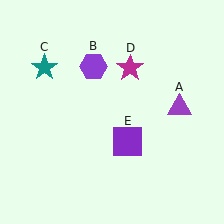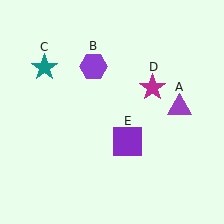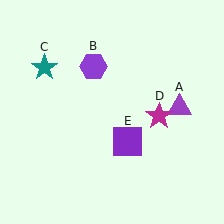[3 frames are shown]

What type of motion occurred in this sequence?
The magenta star (object D) rotated clockwise around the center of the scene.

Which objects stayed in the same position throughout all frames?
Purple triangle (object A) and purple hexagon (object B) and teal star (object C) and purple square (object E) remained stationary.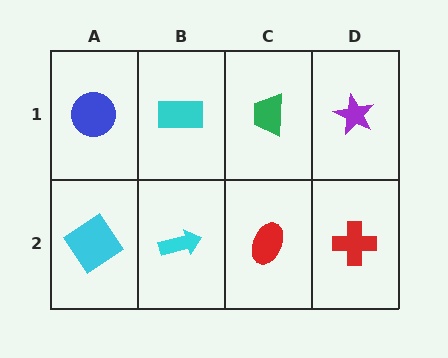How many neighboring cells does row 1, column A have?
2.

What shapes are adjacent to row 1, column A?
A cyan diamond (row 2, column A), a cyan rectangle (row 1, column B).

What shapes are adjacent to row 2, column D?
A purple star (row 1, column D), a red ellipse (row 2, column C).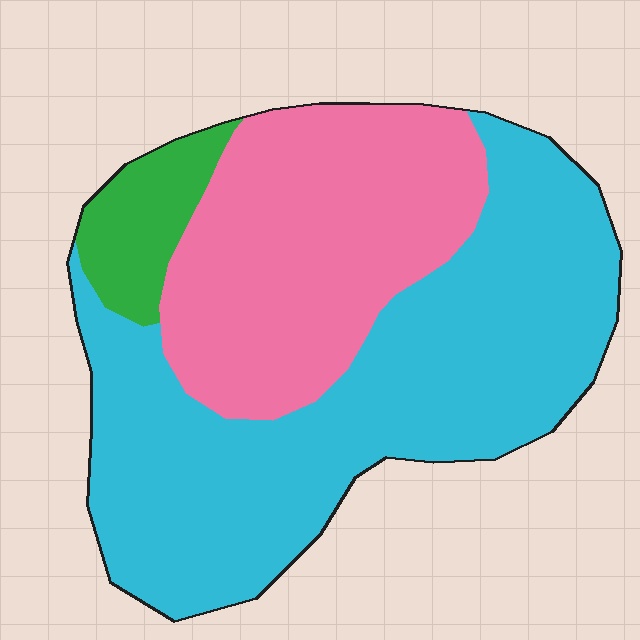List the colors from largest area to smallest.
From largest to smallest: cyan, pink, green.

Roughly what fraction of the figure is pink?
Pink takes up about three eighths (3/8) of the figure.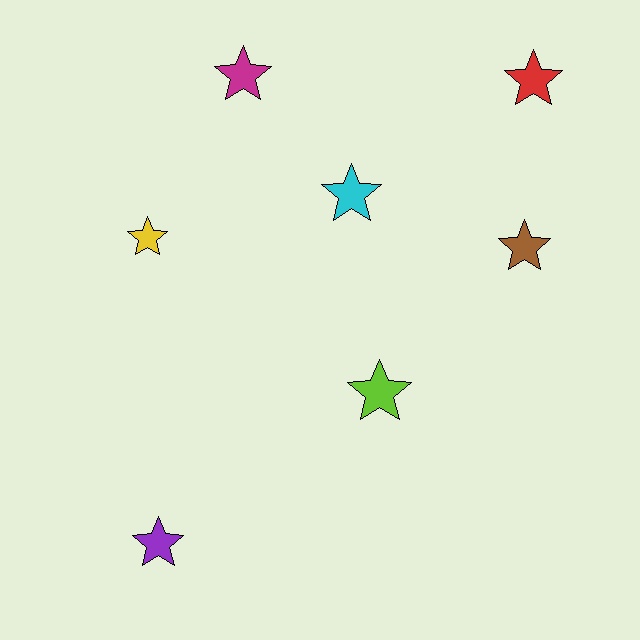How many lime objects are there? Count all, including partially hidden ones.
There is 1 lime object.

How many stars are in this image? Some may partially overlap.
There are 7 stars.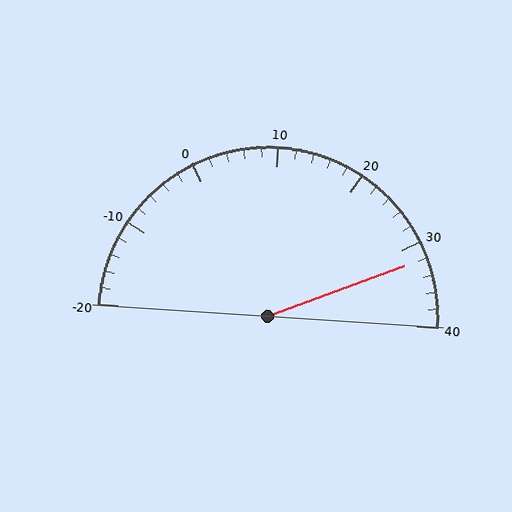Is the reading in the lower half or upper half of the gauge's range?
The reading is in the upper half of the range (-20 to 40).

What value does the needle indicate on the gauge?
The needle indicates approximately 32.